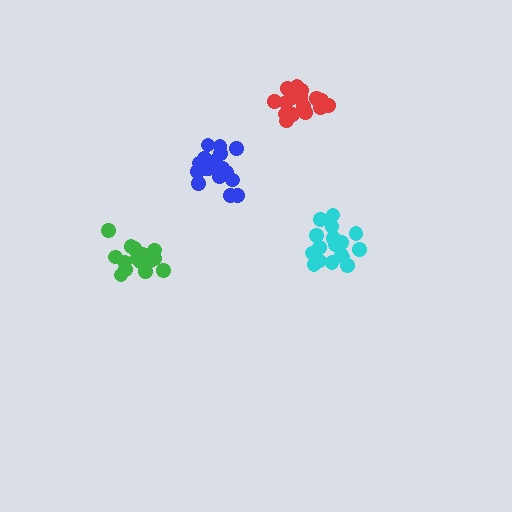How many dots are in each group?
Group 1: 15 dots, Group 2: 20 dots, Group 3: 18 dots, Group 4: 16 dots (69 total).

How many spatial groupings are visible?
There are 4 spatial groupings.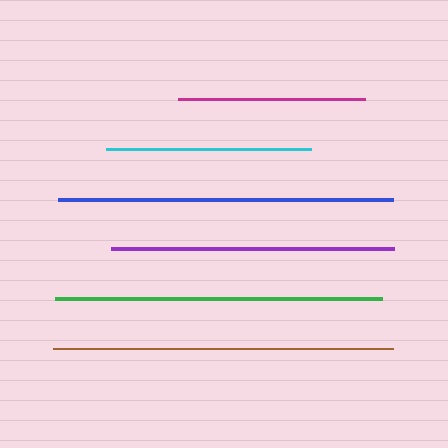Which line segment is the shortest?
The magenta line is the shortest at approximately 187 pixels.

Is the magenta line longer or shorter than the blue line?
The blue line is longer than the magenta line.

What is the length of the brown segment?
The brown segment is approximately 341 pixels long.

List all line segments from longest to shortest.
From longest to shortest: brown, blue, green, purple, cyan, magenta.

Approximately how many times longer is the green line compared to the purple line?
The green line is approximately 1.2 times the length of the purple line.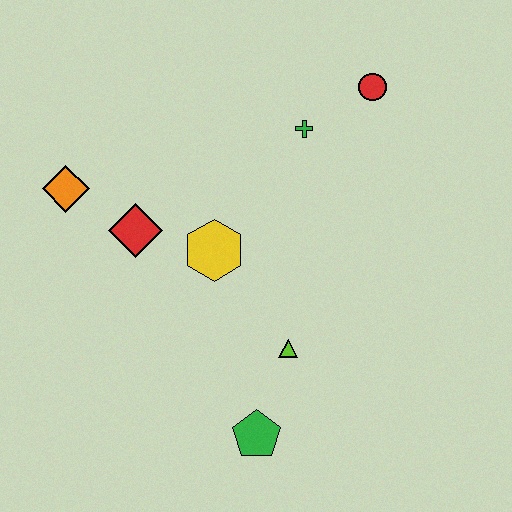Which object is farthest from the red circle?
The green pentagon is farthest from the red circle.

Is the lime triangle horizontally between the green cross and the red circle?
No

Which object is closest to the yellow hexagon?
The red diamond is closest to the yellow hexagon.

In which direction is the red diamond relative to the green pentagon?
The red diamond is above the green pentagon.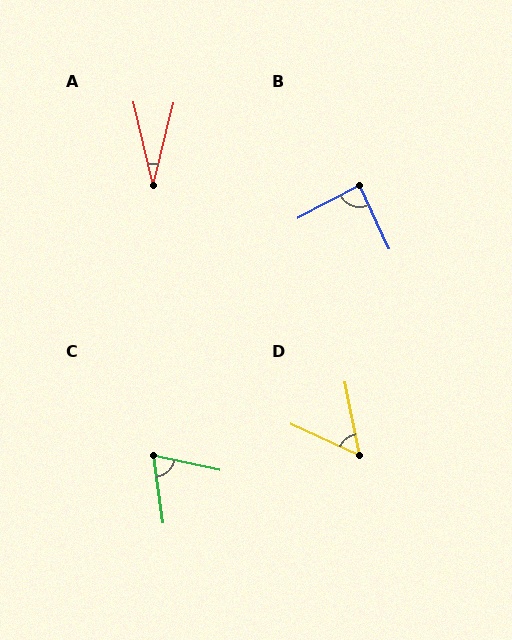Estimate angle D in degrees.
Approximately 54 degrees.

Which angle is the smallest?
A, at approximately 27 degrees.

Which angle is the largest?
B, at approximately 87 degrees.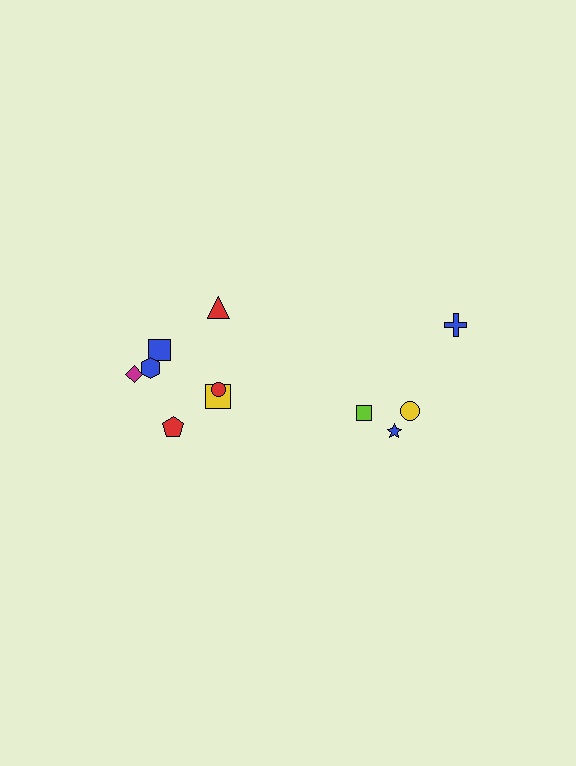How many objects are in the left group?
There are 7 objects.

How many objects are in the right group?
There are 4 objects.